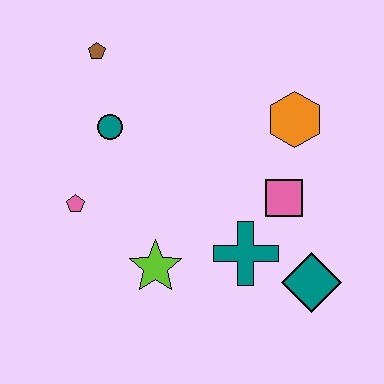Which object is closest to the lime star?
The teal cross is closest to the lime star.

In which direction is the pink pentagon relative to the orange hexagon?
The pink pentagon is to the left of the orange hexagon.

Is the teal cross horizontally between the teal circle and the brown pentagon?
No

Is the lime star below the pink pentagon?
Yes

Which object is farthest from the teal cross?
The brown pentagon is farthest from the teal cross.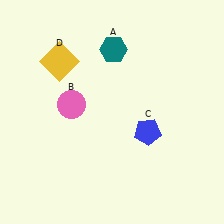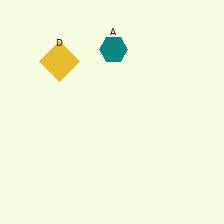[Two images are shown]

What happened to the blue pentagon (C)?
The blue pentagon (C) was removed in Image 2. It was in the bottom-right area of Image 1.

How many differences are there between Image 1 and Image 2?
There are 2 differences between the two images.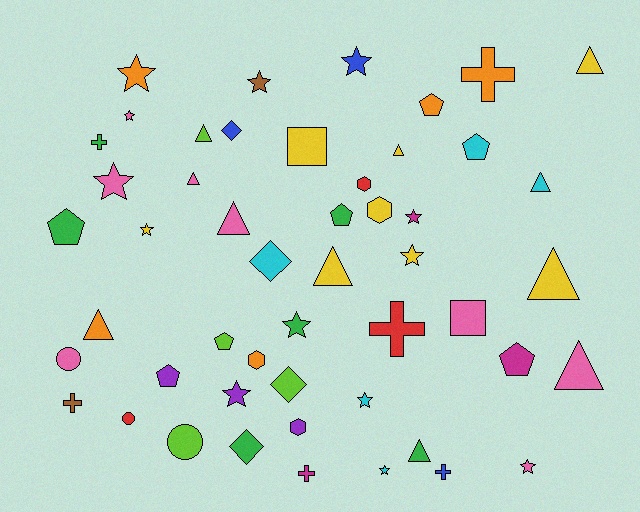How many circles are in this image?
There are 3 circles.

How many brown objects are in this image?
There are 2 brown objects.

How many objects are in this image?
There are 50 objects.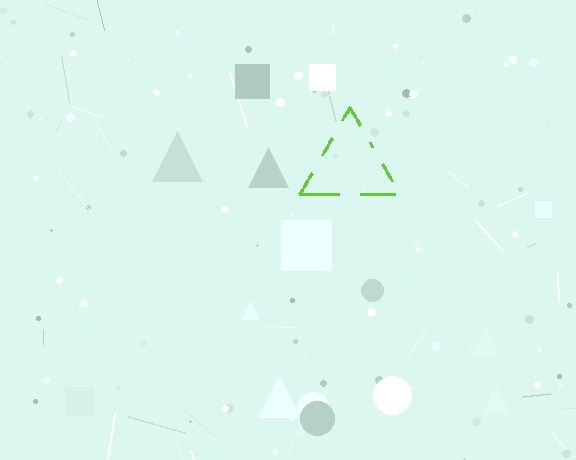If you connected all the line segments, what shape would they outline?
They would outline a triangle.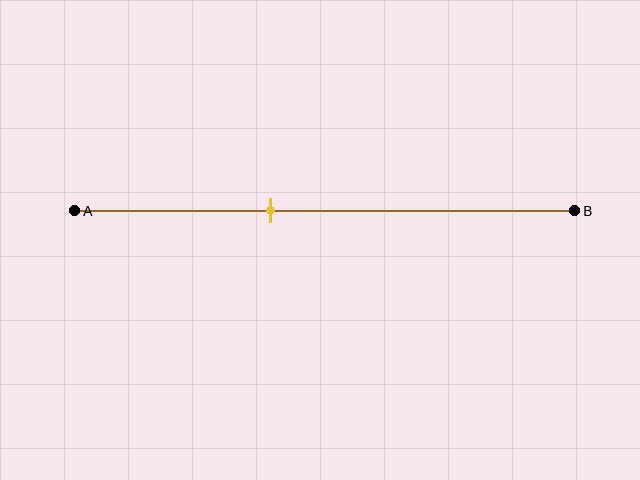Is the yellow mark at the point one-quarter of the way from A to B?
No, the mark is at about 40% from A, not at the 25% one-quarter point.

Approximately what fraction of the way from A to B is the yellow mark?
The yellow mark is approximately 40% of the way from A to B.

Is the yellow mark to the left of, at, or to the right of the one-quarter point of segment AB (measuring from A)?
The yellow mark is to the right of the one-quarter point of segment AB.